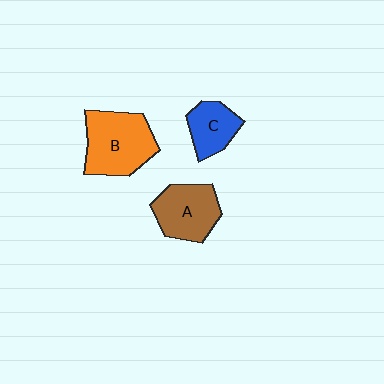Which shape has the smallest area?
Shape C (blue).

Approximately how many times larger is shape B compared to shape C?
Approximately 1.8 times.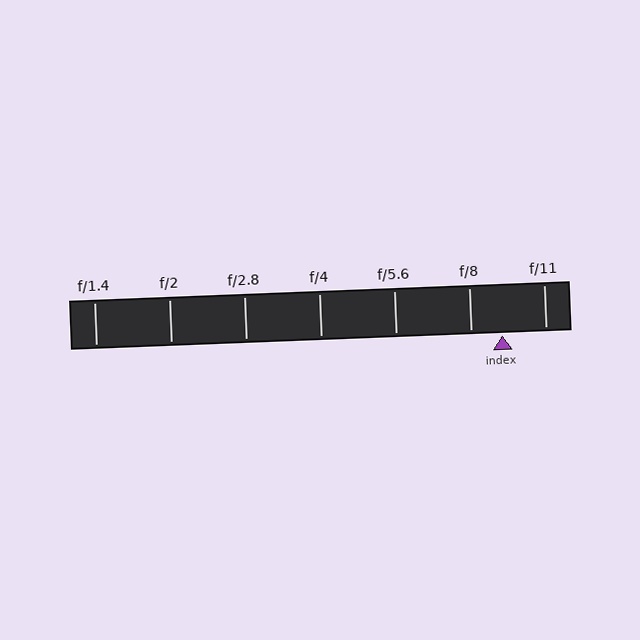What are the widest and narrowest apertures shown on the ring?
The widest aperture shown is f/1.4 and the narrowest is f/11.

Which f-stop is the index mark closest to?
The index mark is closest to f/8.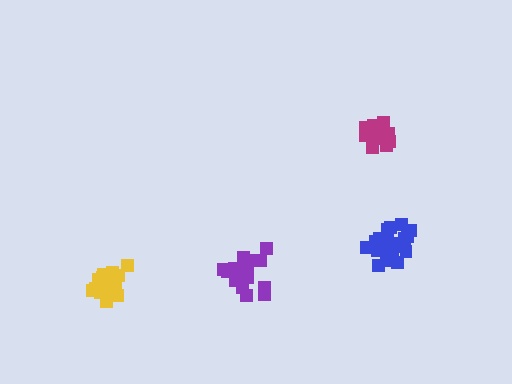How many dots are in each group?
Group 1: 17 dots, Group 2: 21 dots, Group 3: 21 dots, Group 4: 21 dots (80 total).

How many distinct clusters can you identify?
There are 4 distinct clusters.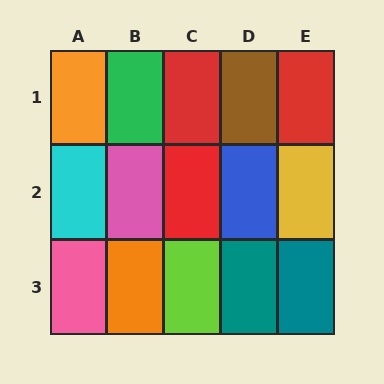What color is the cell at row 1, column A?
Orange.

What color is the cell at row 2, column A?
Cyan.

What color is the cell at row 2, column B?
Pink.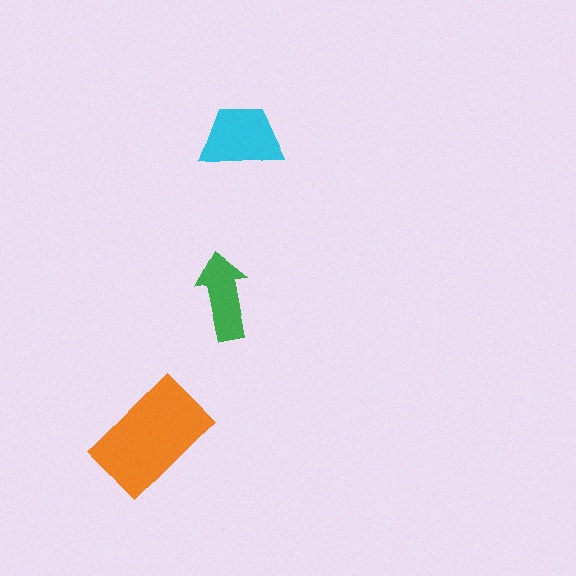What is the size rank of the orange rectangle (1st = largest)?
1st.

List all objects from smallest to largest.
The green arrow, the cyan trapezoid, the orange rectangle.